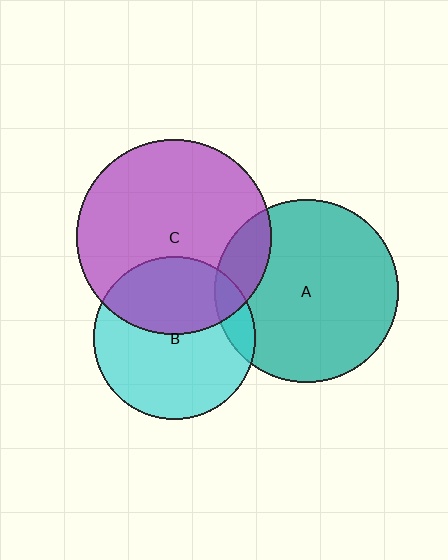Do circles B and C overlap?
Yes.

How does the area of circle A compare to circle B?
Approximately 1.3 times.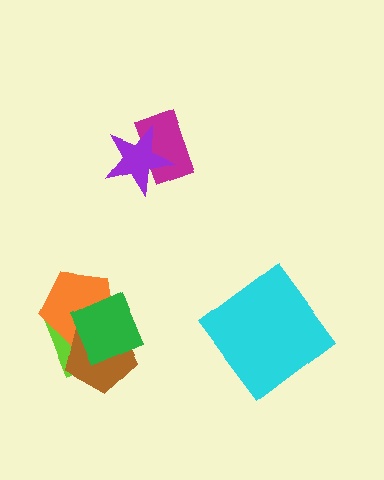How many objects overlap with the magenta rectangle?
1 object overlaps with the magenta rectangle.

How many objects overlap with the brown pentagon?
3 objects overlap with the brown pentagon.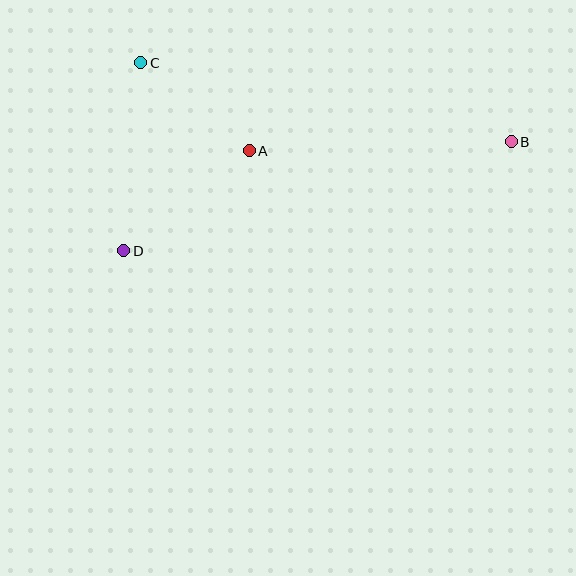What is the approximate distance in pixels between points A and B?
The distance between A and B is approximately 262 pixels.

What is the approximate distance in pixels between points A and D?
The distance between A and D is approximately 161 pixels.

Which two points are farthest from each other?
Points B and D are farthest from each other.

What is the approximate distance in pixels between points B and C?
The distance between B and C is approximately 378 pixels.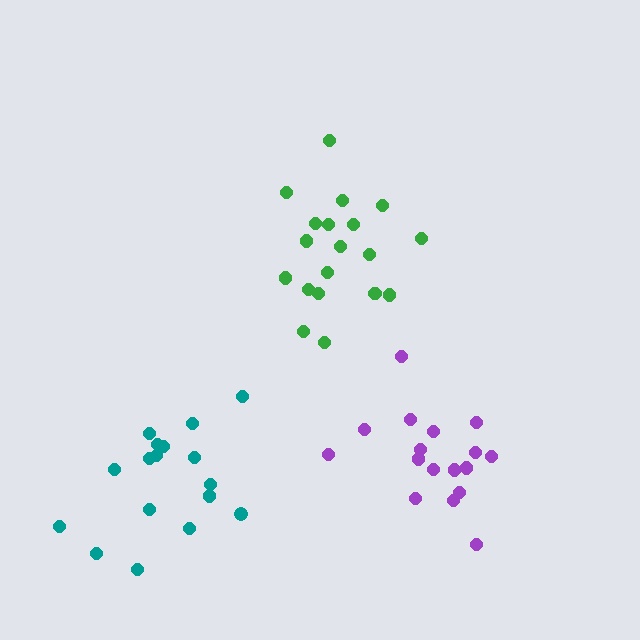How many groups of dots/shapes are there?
There are 3 groups.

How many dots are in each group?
Group 1: 19 dots, Group 2: 17 dots, Group 3: 17 dots (53 total).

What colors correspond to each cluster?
The clusters are colored: green, purple, teal.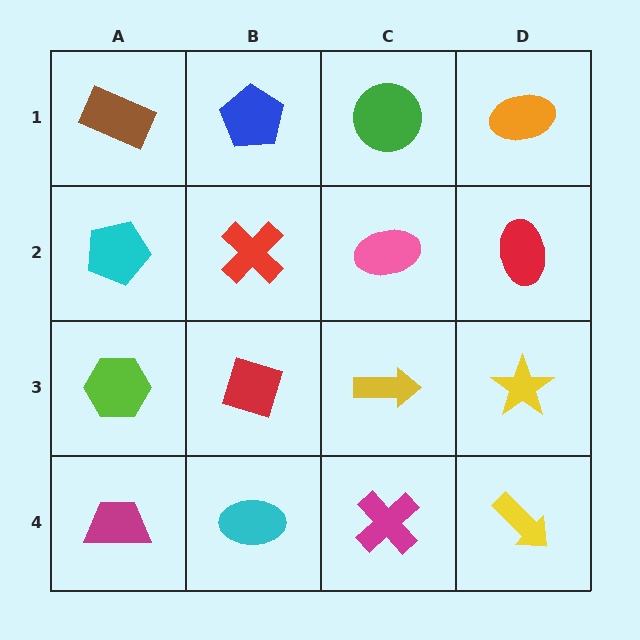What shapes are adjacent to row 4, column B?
A red diamond (row 3, column B), a magenta trapezoid (row 4, column A), a magenta cross (row 4, column C).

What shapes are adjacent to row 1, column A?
A cyan pentagon (row 2, column A), a blue pentagon (row 1, column B).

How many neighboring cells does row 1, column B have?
3.